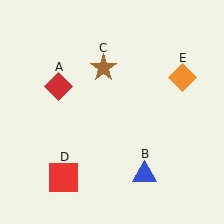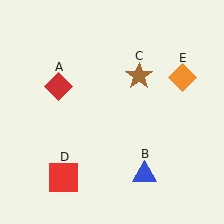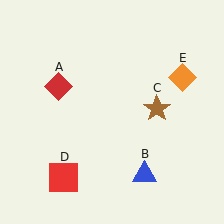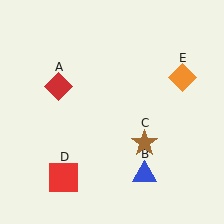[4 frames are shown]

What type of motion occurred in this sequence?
The brown star (object C) rotated clockwise around the center of the scene.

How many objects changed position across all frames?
1 object changed position: brown star (object C).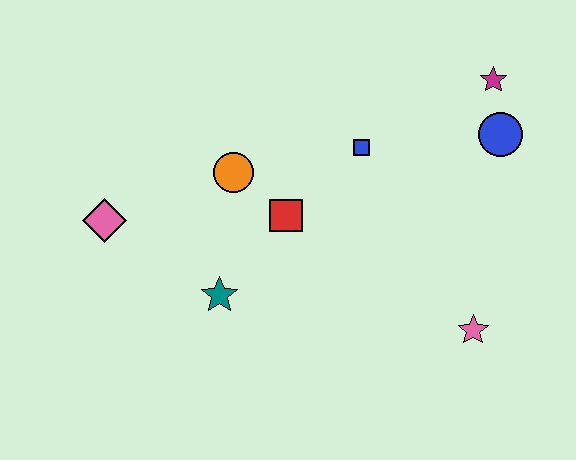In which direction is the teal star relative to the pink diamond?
The teal star is to the right of the pink diamond.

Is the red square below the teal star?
No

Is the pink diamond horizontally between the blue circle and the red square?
No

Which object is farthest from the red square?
The magenta star is farthest from the red square.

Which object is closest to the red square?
The orange circle is closest to the red square.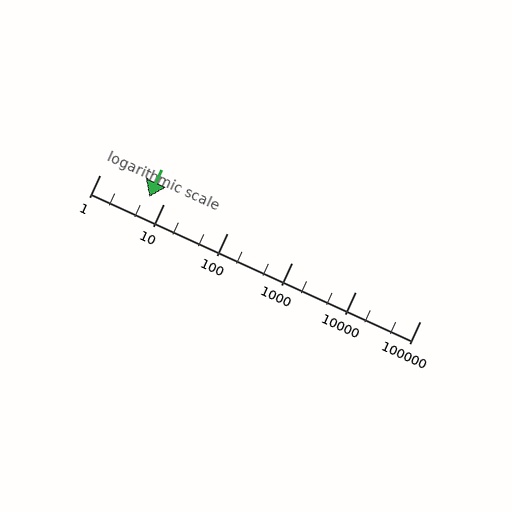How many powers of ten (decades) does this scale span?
The scale spans 5 decades, from 1 to 100000.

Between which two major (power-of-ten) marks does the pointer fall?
The pointer is between 1 and 10.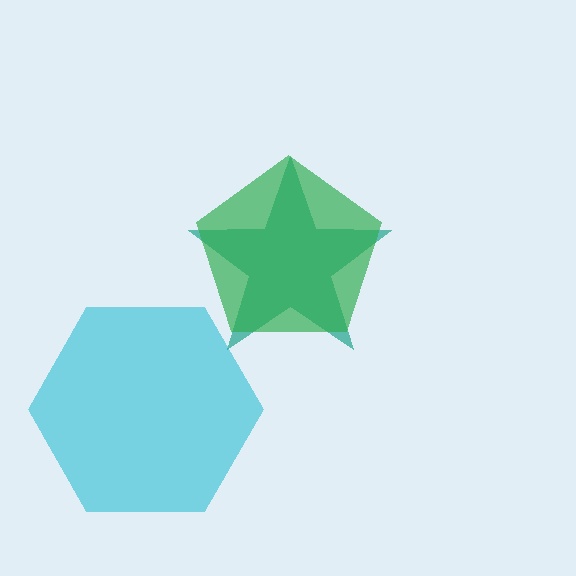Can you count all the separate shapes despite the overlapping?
Yes, there are 3 separate shapes.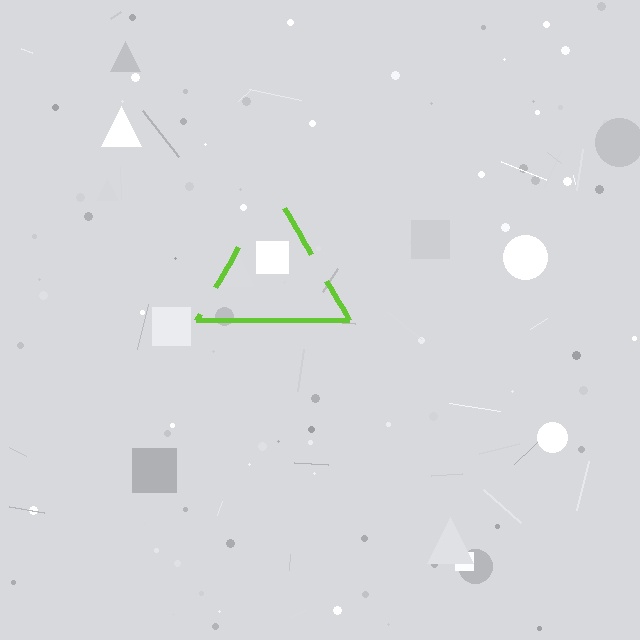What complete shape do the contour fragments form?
The contour fragments form a triangle.